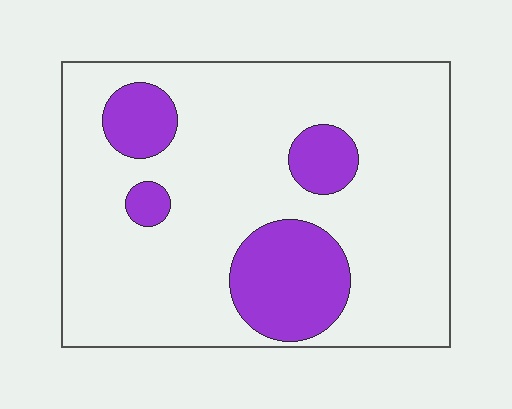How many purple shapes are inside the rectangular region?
4.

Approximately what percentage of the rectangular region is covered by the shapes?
Approximately 20%.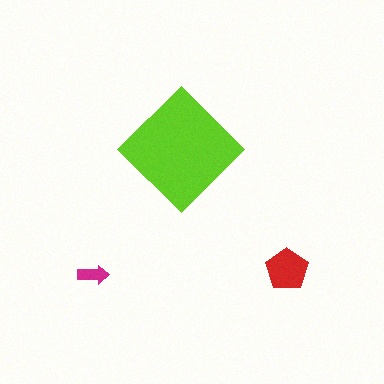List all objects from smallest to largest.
The magenta arrow, the red pentagon, the lime diamond.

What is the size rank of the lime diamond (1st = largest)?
1st.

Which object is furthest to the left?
The magenta arrow is leftmost.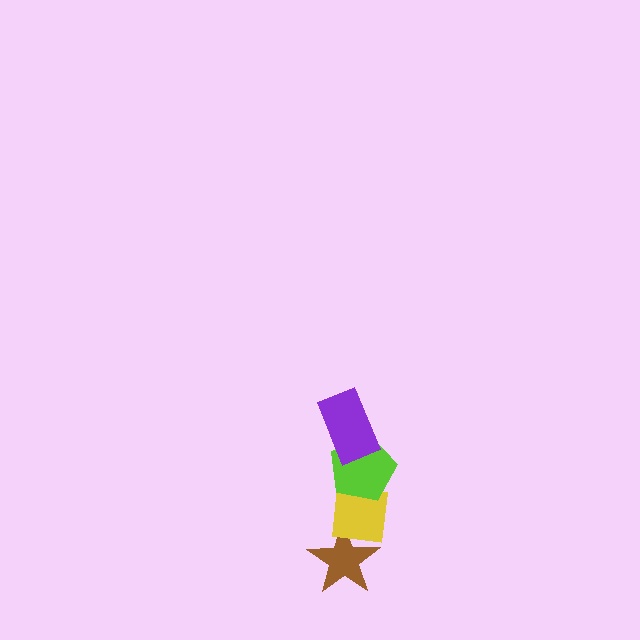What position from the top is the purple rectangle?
The purple rectangle is 1st from the top.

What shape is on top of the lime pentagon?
The purple rectangle is on top of the lime pentagon.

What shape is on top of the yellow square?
The lime pentagon is on top of the yellow square.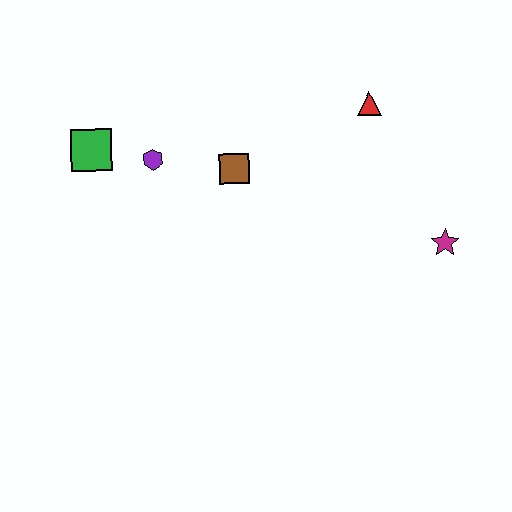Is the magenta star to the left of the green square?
No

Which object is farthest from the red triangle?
The green square is farthest from the red triangle.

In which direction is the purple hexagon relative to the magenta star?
The purple hexagon is to the left of the magenta star.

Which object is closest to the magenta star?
The red triangle is closest to the magenta star.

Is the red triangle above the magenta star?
Yes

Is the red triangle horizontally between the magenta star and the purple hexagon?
Yes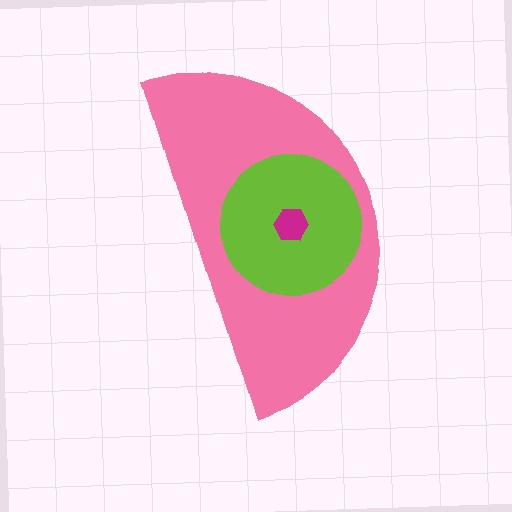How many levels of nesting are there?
3.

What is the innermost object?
The magenta hexagon.